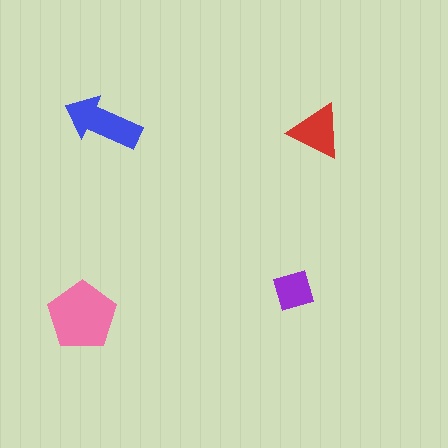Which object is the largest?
The pink pentagon.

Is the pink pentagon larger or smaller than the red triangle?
Larger.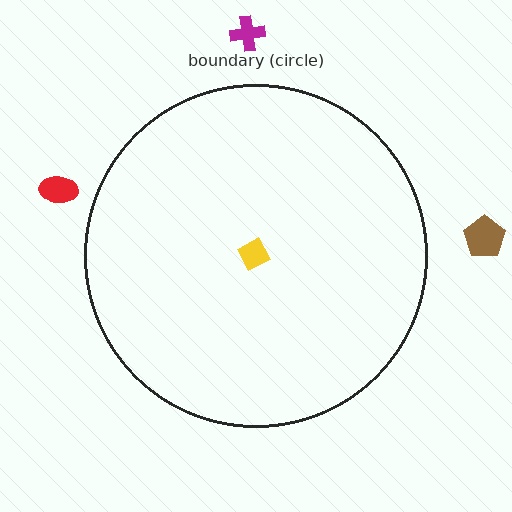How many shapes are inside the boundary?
1 inside, 3 outside.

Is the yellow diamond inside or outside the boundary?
Inside.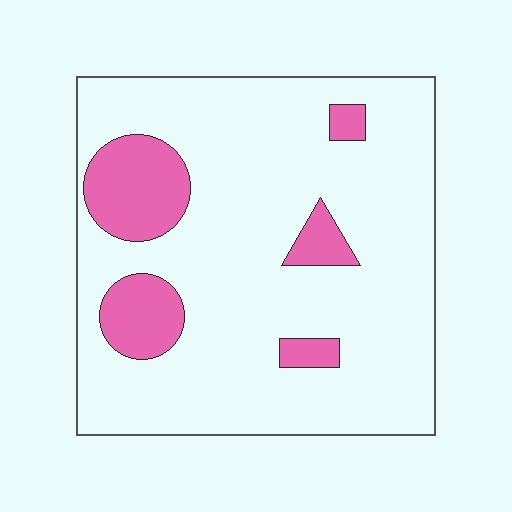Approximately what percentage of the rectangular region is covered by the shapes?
Approximately 15%.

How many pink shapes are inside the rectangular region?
5.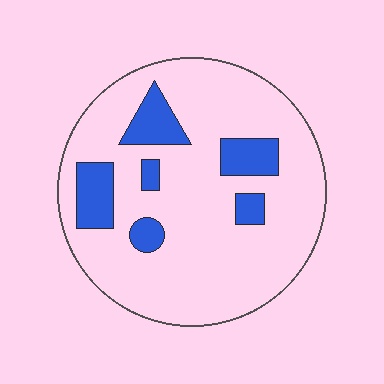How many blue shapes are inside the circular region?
6.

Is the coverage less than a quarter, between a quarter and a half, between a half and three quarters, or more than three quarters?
Less than a quarter.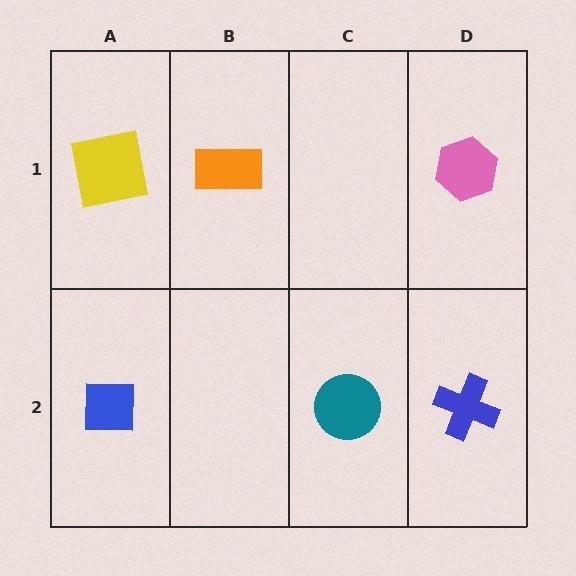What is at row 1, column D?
A pink hexagon.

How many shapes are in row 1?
3 shapes.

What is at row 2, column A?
A blue square.